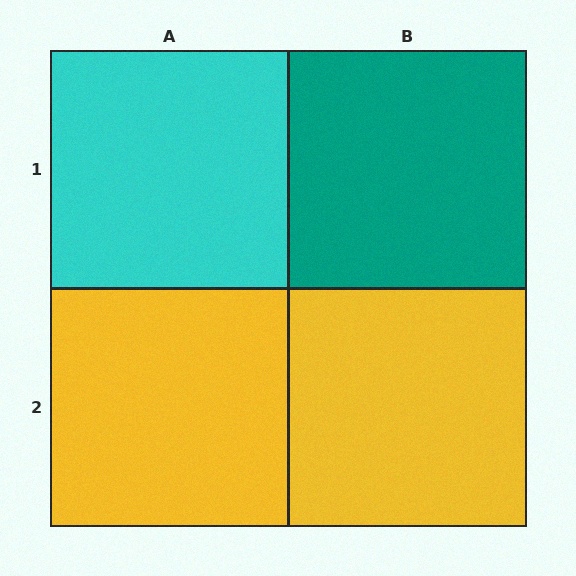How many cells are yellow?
2 cells are yellow.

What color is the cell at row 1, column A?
Cyan.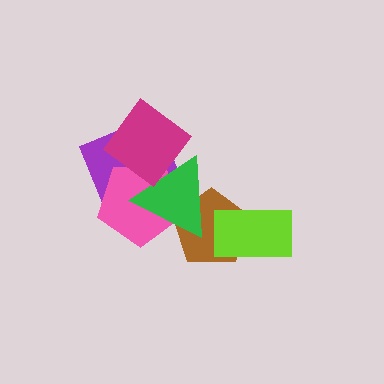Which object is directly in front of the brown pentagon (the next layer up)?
The pink pentagon is directly in front of the brown pentagon.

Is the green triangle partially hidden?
Yes, it is partially covered by another shape.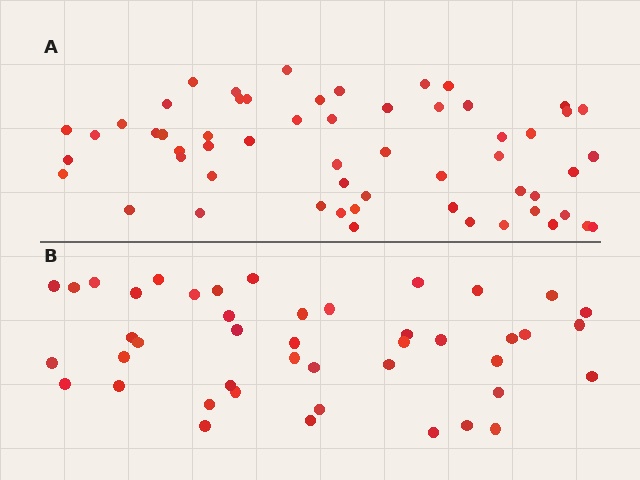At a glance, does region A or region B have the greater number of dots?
Region A (the top region) has more dots.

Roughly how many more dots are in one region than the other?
Region A has approximately 15 more dots than region B.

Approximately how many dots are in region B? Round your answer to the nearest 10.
About 40 dots. (The exact count is 44, which rounds to 40.)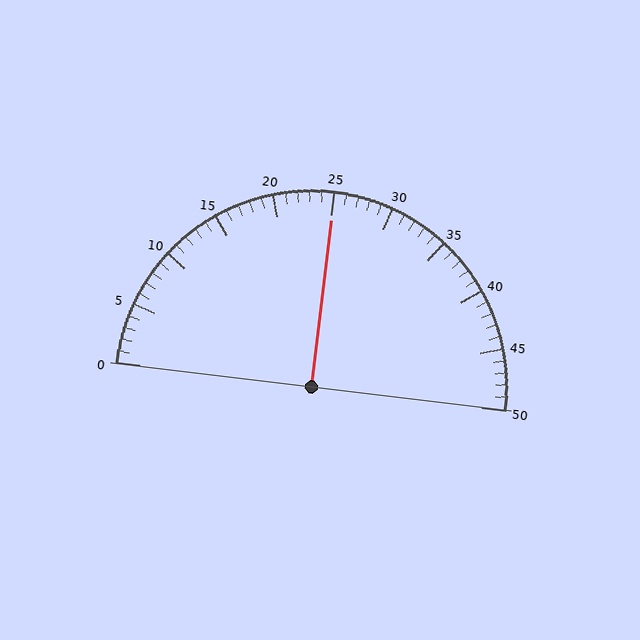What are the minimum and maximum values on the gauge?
The gauge ranges from 0 to 50.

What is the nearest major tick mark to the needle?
The nearest major tick mark is 25.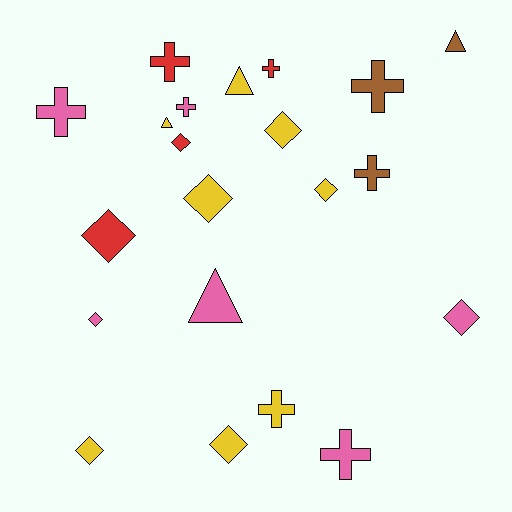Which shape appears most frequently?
Diamond, with 9 objects.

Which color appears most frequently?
Yellow, with 8 objects.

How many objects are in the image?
There are 21 objects.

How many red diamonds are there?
There are 2 red diamonds.